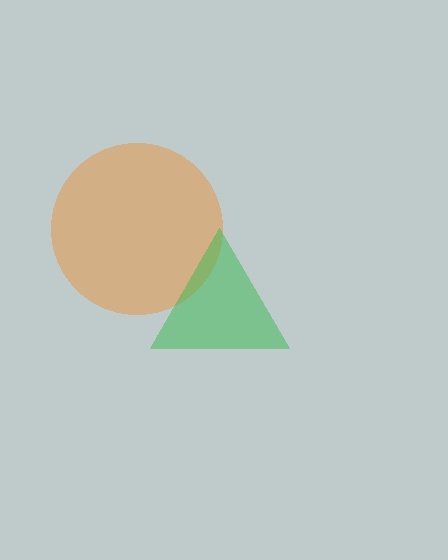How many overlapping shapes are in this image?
There are 2 overlapping shapes in the image.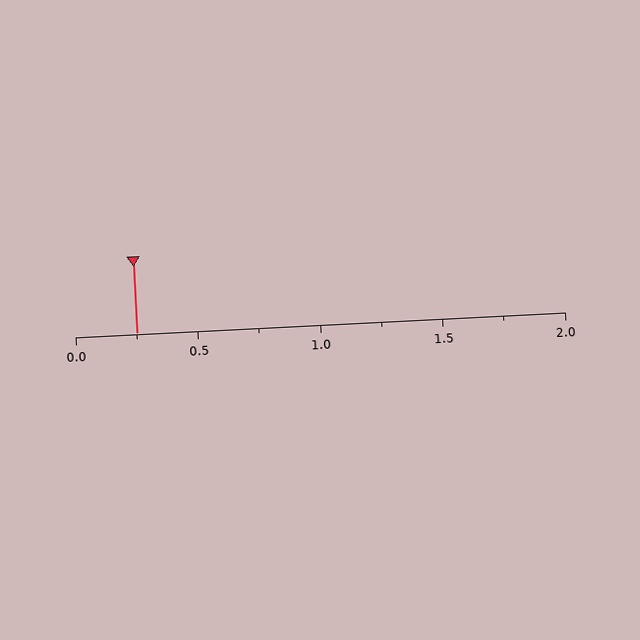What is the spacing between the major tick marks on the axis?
The major ticks are spaced 0.5 apart.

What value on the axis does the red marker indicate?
The marker indicates approximately 0.25.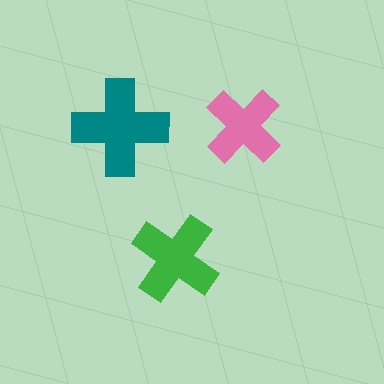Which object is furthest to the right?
The pink cross is rightmost.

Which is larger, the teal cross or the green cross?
The teal one.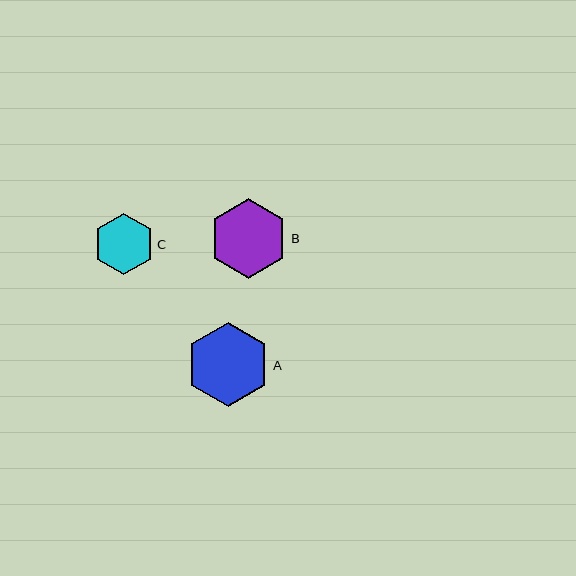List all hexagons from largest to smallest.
From largest to smallest: A, B, C.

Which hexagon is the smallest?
Hexagon C is the smallest with a size of approximately 61 pixels.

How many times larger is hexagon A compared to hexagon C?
Hexagon A is approximately 1.4 times the size of hexagon C.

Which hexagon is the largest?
Hexagon A is the largest with a size of approximately 84 pixels.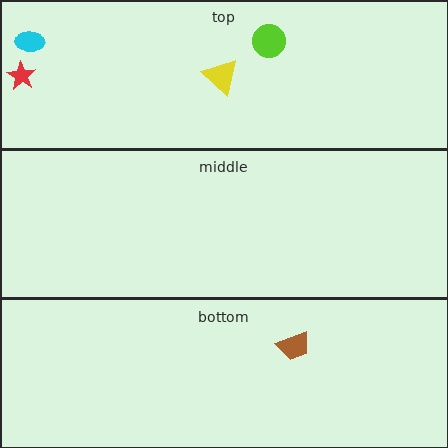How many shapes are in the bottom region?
1.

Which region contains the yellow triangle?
The top region.